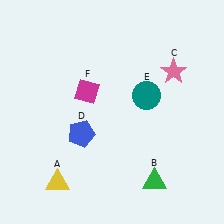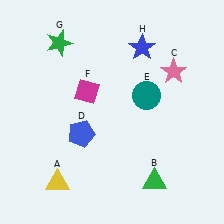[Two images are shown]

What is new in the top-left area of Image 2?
A green star (G) was added in the top-left area of Image 2.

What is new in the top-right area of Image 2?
A blue star (H) was added in the top-right area of Image 2.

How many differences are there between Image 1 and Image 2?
There are 2 differences between the two images.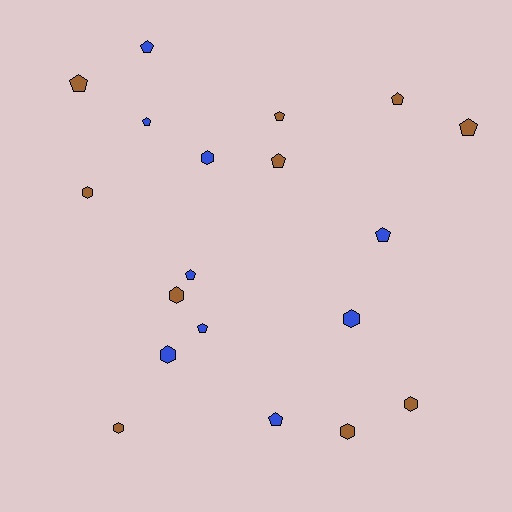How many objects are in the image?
There are 19 objects.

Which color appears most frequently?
Brown, with 10 objects.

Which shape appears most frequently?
Pentagon, with 11 objects.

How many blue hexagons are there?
There are 3 blue hexagons.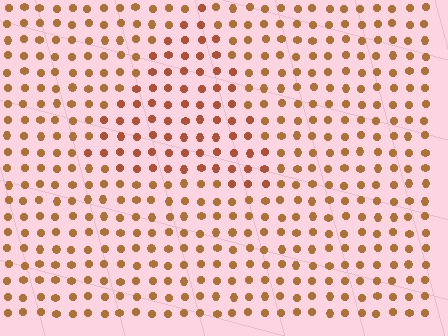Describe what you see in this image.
The image is filled with small brown elements in a uniform arrangement. A triangle-shaped region is visible where the elements are tinted to a slightly different hue, forming a subtle color boundary.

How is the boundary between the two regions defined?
The boundary is defined purely by a slight shift in hue (about 17 degrees). Spacing, size, and orientation are identical on both sides.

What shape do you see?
I see a triangle.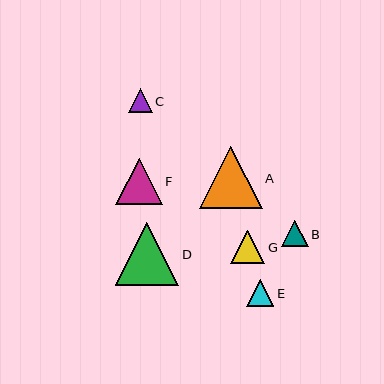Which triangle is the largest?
Triangle D is the largest with a size of approximately 64 pixels.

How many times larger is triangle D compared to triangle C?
Triangle D is approximately 2.7 times the size of triangle C.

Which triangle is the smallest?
Triangle C is the smallest with a size of approximately 24 pixels.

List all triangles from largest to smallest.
From largest to smallest: D, A, F, G, E, B, C.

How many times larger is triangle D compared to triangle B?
Triangle D is approximately 2.4 times the size of triangle B.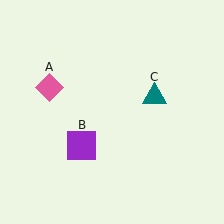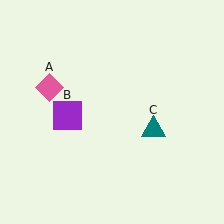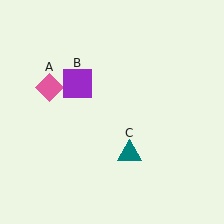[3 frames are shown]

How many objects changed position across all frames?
2 objects changed position: purple square (object B), teal triangle (object C).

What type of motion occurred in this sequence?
The purple square (object B), teal triangle (object C) rotated clockwise around the center of the scene.